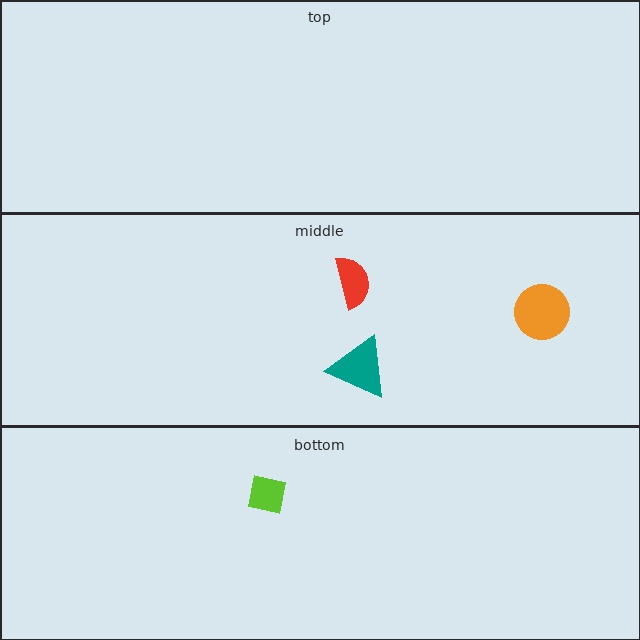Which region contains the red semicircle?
The middle region.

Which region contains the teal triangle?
The middle region.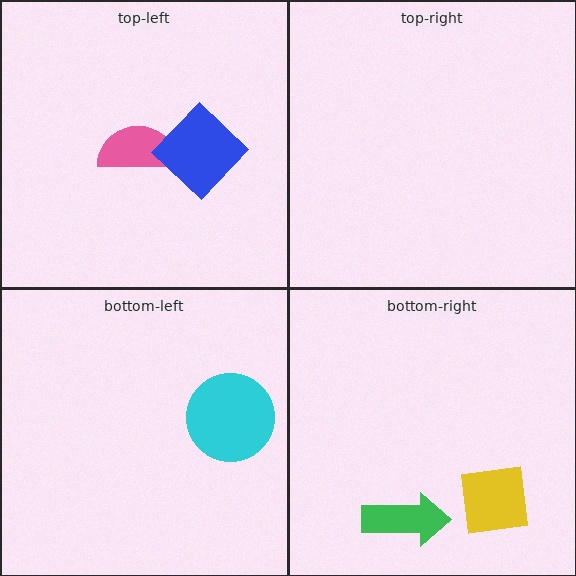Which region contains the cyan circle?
The bottom-left region.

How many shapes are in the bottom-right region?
2.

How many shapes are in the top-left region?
2.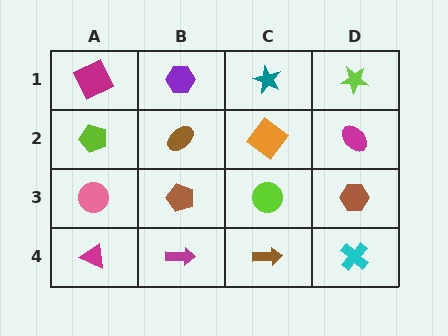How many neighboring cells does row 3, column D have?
3.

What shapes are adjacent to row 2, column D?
A lime star (row 1, column D), a brown hexagon (row 3, column D), an orange diamond (row 2, column C).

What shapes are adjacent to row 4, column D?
A brown hexagon (row 3, column D), a brown arrow (row 4, column C).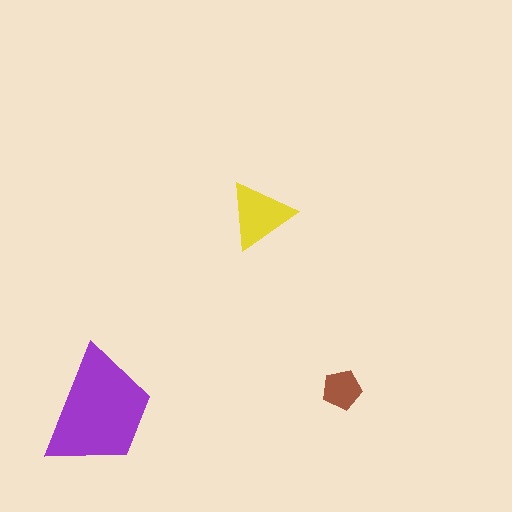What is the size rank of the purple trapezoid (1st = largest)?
1st.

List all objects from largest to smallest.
The purple trapezoid, the yellow triangle, the brown pentagon.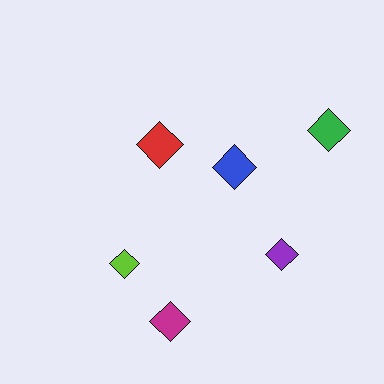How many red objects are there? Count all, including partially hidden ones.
There is 1 red object.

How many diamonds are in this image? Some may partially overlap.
There are 6 diamonds.